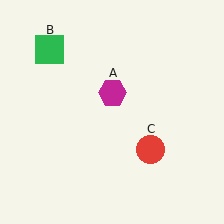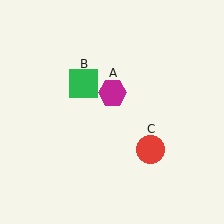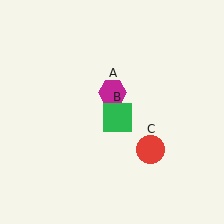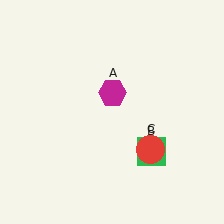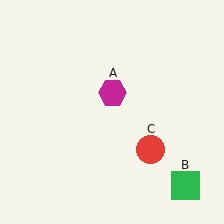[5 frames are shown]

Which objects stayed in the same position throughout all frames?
Magenta hexagon (object A) and red circle (object C) remained stationary.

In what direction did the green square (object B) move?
The green square (object B) moved down and to the right.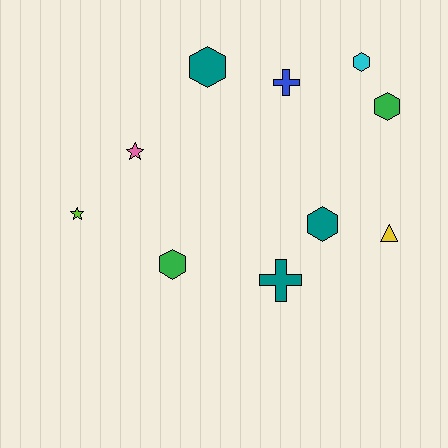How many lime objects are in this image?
There is 1 lime object.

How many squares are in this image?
There are no squares.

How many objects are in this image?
There are 10 objects.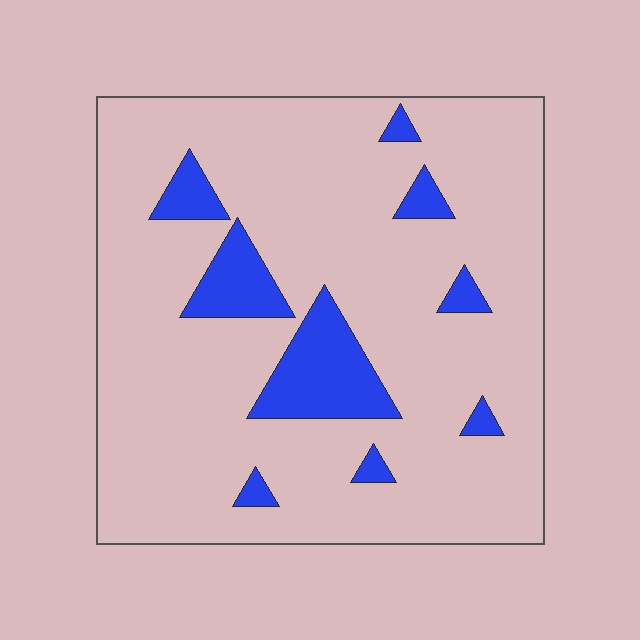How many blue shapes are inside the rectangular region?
9.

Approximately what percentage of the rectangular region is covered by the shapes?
Approximately 15%.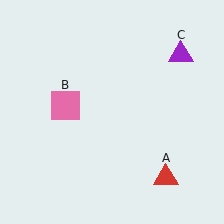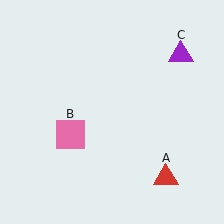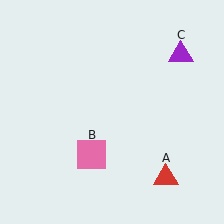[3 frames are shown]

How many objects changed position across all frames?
1 object changed position: pink square (object B).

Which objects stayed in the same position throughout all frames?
Red triangle (object A) and purple triangle (object C) remained stationary.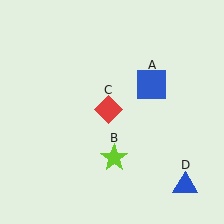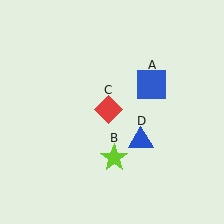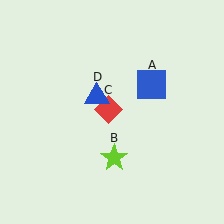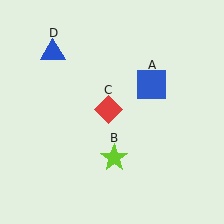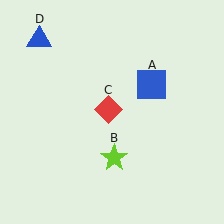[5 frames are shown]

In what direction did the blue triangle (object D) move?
The blue triangle (object D) moved up and to the left.